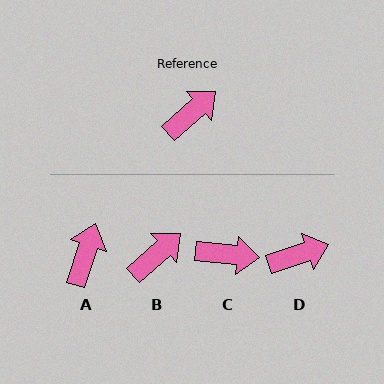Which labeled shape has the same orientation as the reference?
B.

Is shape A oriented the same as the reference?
No, it is off by about 31 degrees.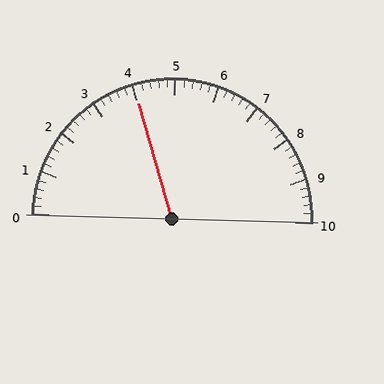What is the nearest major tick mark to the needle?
The nearest major tick mark is 4.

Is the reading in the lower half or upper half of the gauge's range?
The reading is in the lower half of the range (0 to 10).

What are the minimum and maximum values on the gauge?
The gauge ranges from 0 to 10.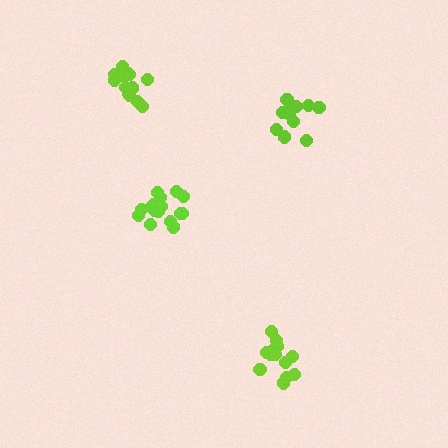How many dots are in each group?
Group 1: 17 dots, Group 2: 15 dots, Group 3: 12 dots, Group 4: 14 dots (58 total).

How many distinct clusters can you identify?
There are 4 distinct clusters.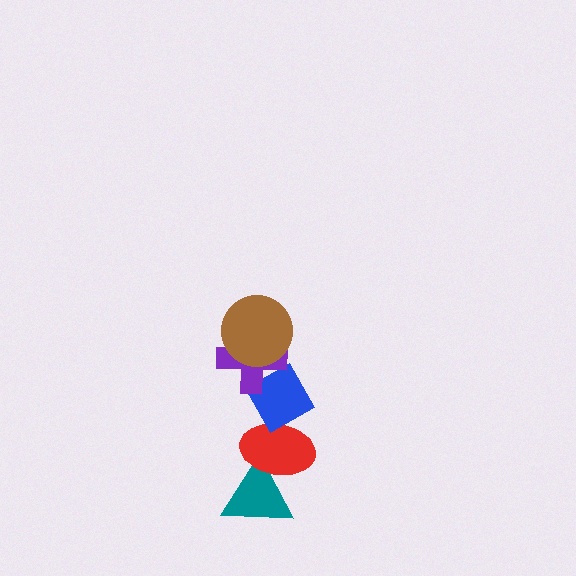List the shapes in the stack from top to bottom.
From top to bottom: the brown circle, the purple cross, the blue diamond, the red ellipse, the teal triangle.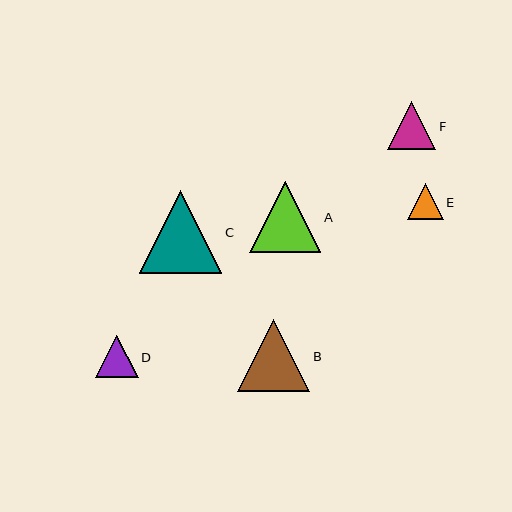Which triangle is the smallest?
Triangle E is the smallest with a size of approximately 36 pixels.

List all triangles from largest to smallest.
From largest to smallest: C, B, A, F, D, E.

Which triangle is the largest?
Triangle C is the largest with a size of approximately 83 pixels.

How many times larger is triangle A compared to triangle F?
Triangle A is approximately 1.5 times the size of triangle F.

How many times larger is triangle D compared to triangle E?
Triangle D is approximately 1.2 times the size of triangle E.